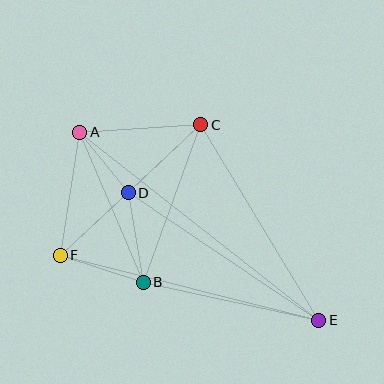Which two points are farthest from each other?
Points A and E are farthest from each other.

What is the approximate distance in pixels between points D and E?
The distance between D and E is approximately 229 pixels.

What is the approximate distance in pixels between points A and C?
The distance between A and C is approximately 121 pixels.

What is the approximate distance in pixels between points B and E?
The distance between B and E is approximately 179 pixels.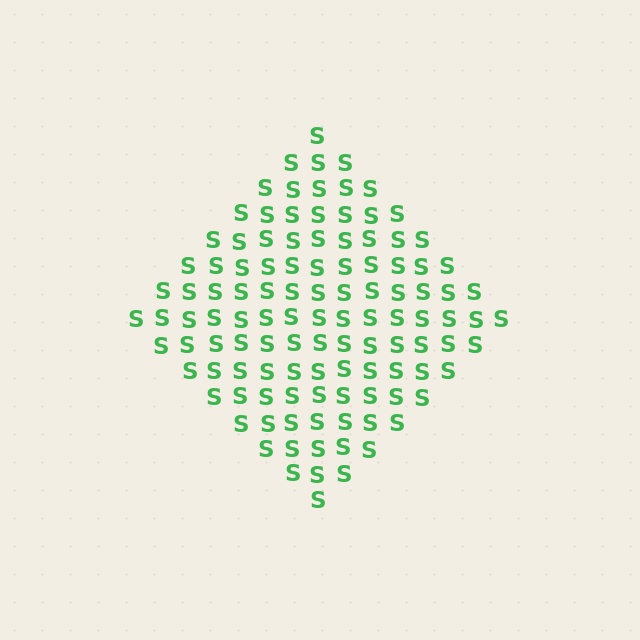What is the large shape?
The large shape is a diamond.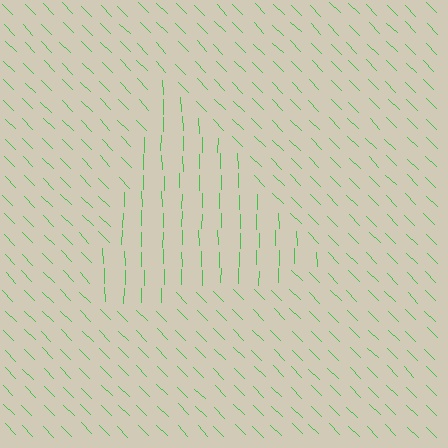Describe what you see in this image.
The image is filled with small green line segments. A triangle region in the image has lines oriented differently from the surrounding lines, creating a visible texture boundary.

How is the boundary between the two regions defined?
The boundary is defined purely by a change in line orientation (approximately 45 degrees difference). All lines are the same color and thickness.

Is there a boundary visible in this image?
Yes, there is a texture boundary formed by a change in line orientation.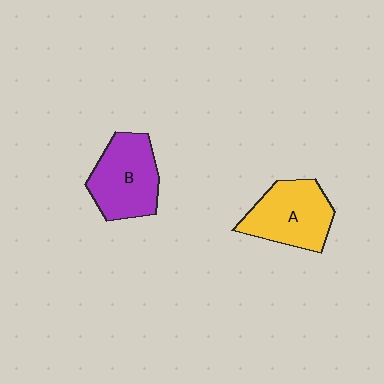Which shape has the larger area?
Shape B (purple).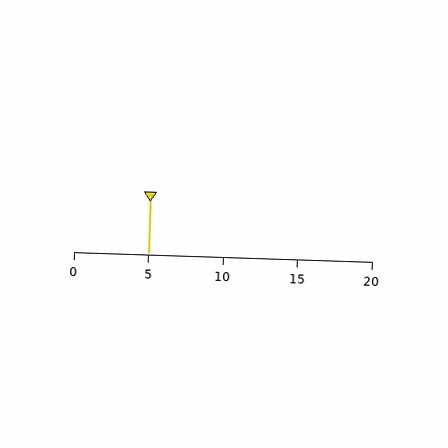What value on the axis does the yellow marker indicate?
The marker indicates approximately 5.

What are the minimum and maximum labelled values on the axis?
The axis runs from 0 to 20.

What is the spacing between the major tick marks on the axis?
The major ticks are spaced 5 apart.